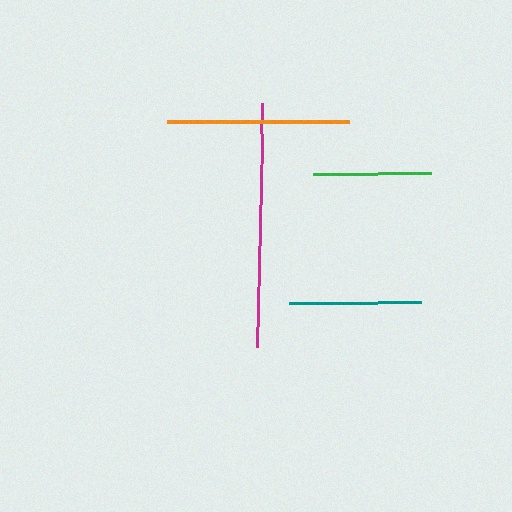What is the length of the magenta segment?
The magenta segment is approximately 244 pixels long.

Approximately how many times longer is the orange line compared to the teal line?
The orange line is approximately 1.4 times the length of the teal line.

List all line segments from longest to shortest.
From longest to shortest: magenta, orange, teal, green.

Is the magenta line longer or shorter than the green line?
The magenta line is longer than the green line.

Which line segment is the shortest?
The green line is the shortest at approximately 118 pixels.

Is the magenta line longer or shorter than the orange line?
The magenta line is longer than the orange line.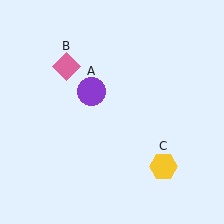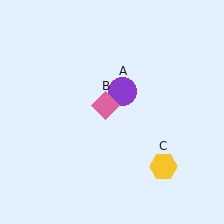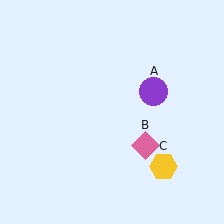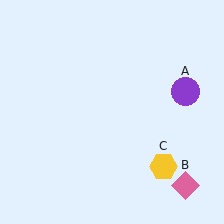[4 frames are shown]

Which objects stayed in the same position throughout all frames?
Yellow hexagon (object C) remained stationary.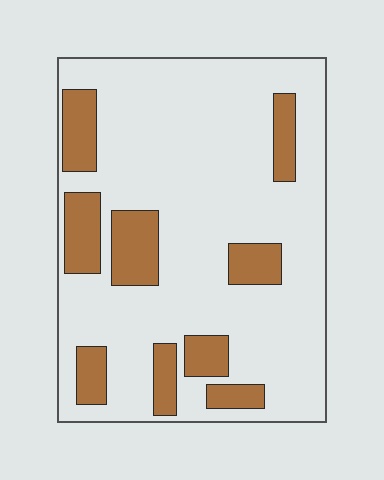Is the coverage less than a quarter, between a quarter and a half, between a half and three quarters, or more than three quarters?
Less than a quarter.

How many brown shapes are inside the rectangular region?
9.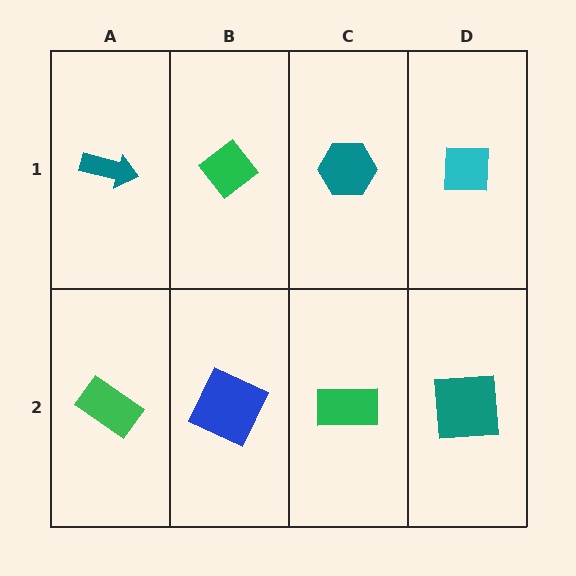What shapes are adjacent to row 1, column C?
A green rectangle (row 2, column C), a green diamond (row 1, column B), a cyan square (row 1, column D).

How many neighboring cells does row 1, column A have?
2.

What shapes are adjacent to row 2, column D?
A cyan square (row 1, column D), a green rectangle (row 2, column C).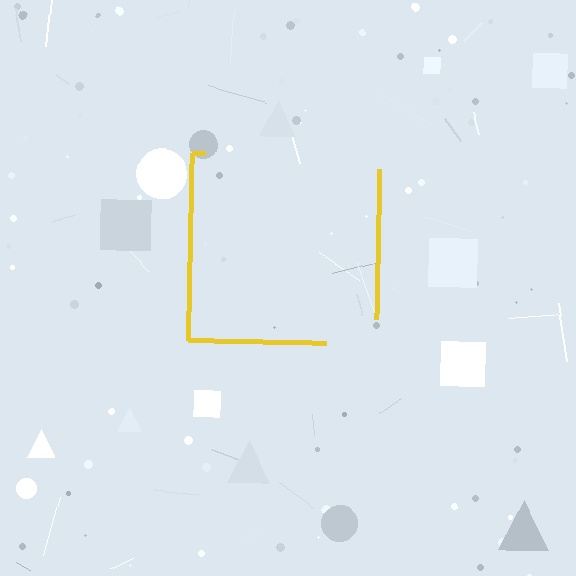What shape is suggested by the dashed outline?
The dashed outline suggests a square.